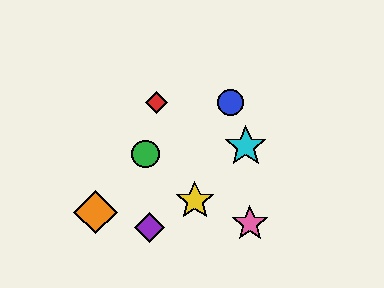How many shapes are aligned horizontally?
2 shapes (the red diamond, the blue circle) are aligned horizontally.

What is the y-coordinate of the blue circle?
The blue circle is at y≈102.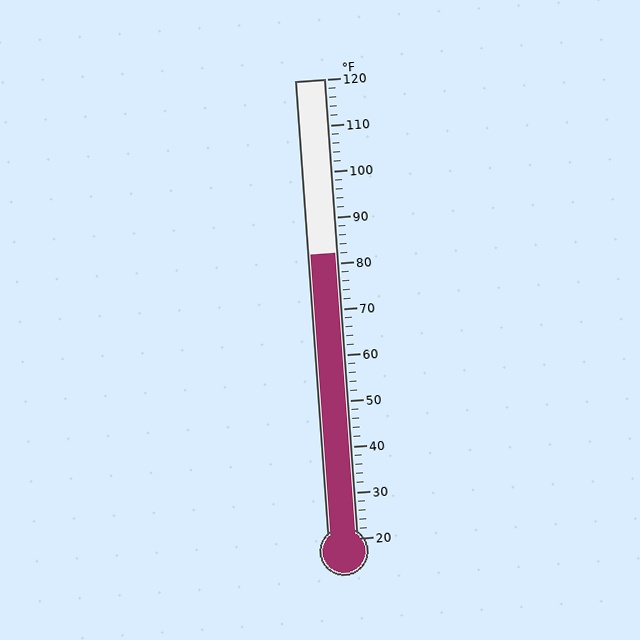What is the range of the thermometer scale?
The thermometer scale ranges from 20°F to 120°F.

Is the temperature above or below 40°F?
The temperature is above 40°F.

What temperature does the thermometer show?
The thermometer shows approximately 82°F.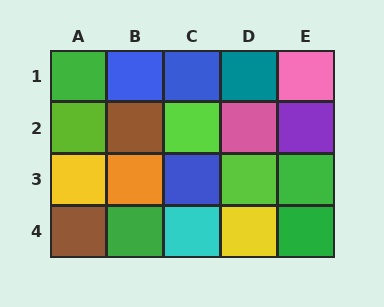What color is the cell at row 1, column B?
Blue.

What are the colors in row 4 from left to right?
Brown, green, cyan, yellow, green.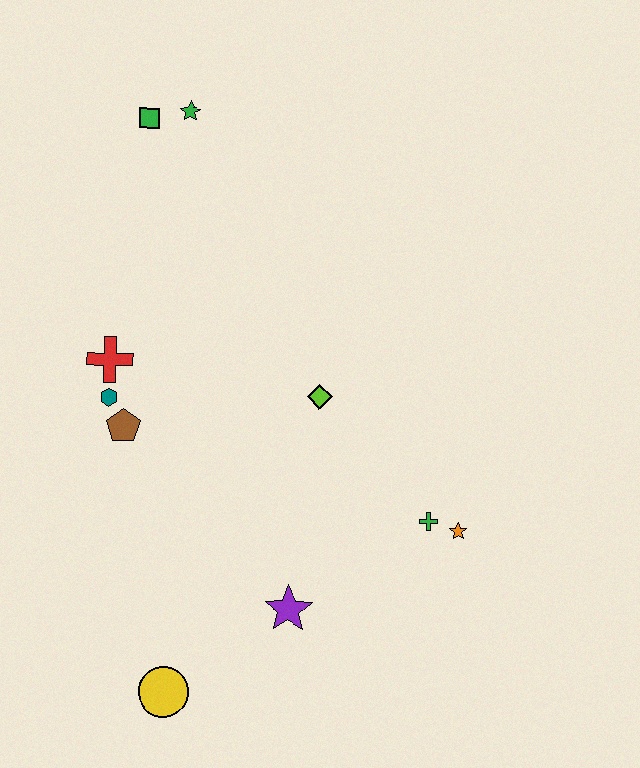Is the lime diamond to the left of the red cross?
No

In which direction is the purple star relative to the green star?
The purple star is below the green star.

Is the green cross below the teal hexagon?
Yes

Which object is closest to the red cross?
The teal hexagon is closest to the red cross.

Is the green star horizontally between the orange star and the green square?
Yes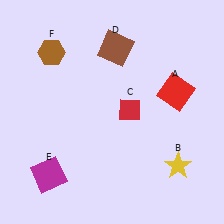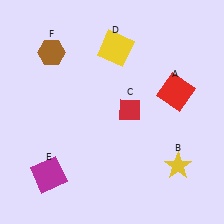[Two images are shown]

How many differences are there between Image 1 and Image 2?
There is 1 difference between the two images.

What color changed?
The square (D) changed from brown in Image 1 to yellow in Image 2.